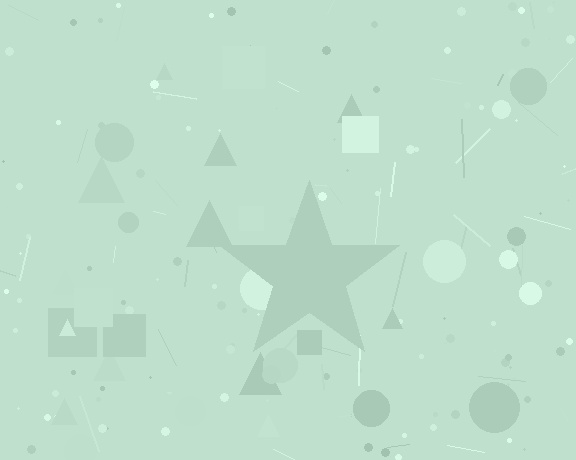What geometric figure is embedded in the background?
A star is embedded in the background.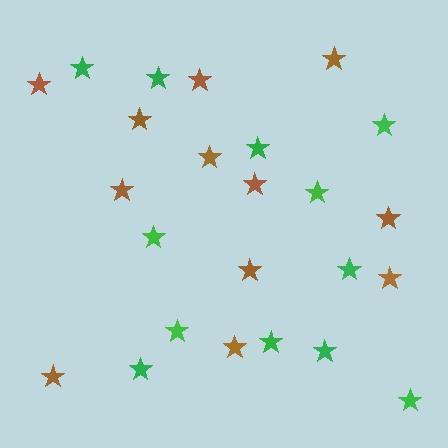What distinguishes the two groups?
There are 2 groups: one group of green stars (12) and one group of brown stars (12).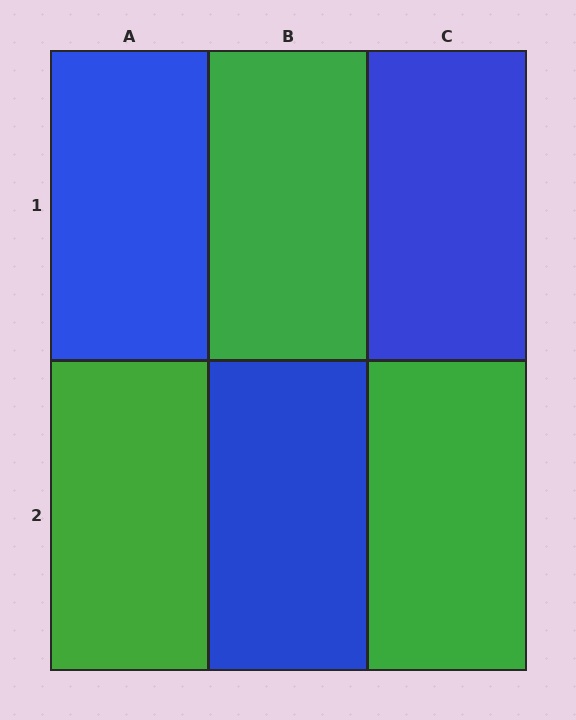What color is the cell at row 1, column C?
Blue.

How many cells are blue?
3 cells are blue.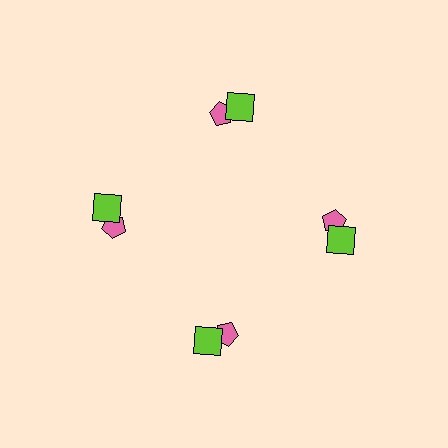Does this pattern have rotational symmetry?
Yes, this pattern has 4-fold rotational symmetry. It looks the same after rotating 90 degrees around the center.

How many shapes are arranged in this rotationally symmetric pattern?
There are 8 shapes, arranged in 4 groups of 2.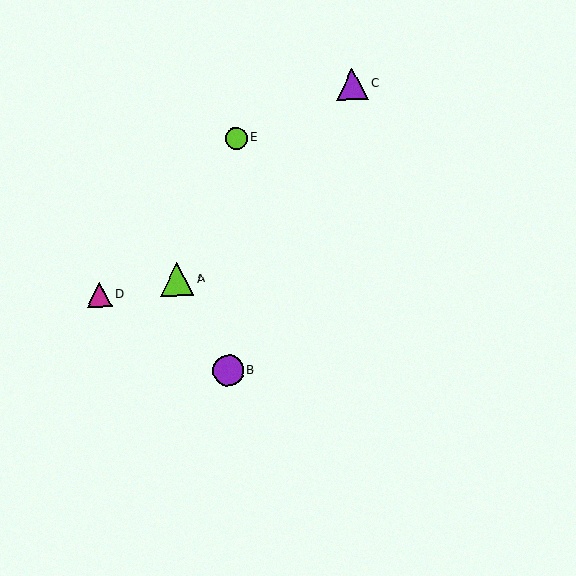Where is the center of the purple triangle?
The center of the purple triangle is at (352, 84).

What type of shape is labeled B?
Shape B is a purple circle.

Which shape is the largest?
The lime triangle (labeled A) is the largest.